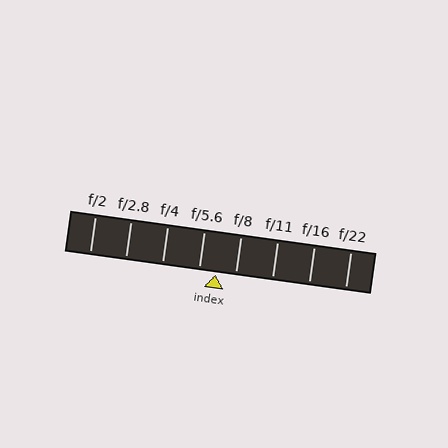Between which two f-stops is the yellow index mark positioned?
The index mark is between f/5.6 and f/8.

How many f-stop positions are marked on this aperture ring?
There are 8 f-stop positions marked.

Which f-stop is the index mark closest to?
The index mark is closest to f/5.6.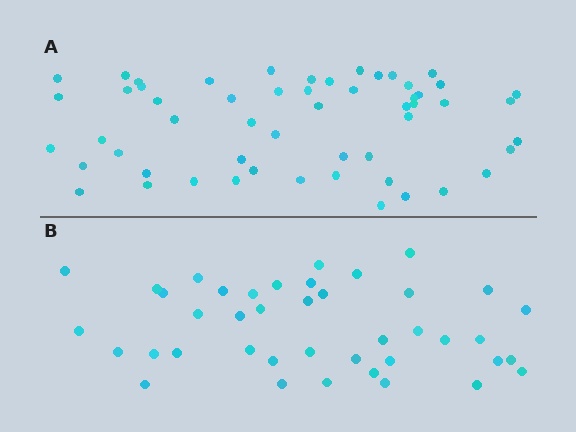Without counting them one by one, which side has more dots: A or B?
Region A (the top region) has more dots.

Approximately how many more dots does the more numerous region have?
Region A has approximately 15 more dots than region B.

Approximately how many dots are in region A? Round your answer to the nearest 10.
About 60 dots. (The exact count is 55, which rounds to 60.)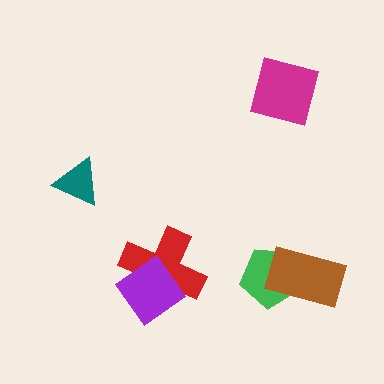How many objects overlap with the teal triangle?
0 objects overlap with the teal triangle.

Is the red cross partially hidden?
Yes, it is partially covered by another shape.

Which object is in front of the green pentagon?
The brown rectangle is in front of the green pentagon.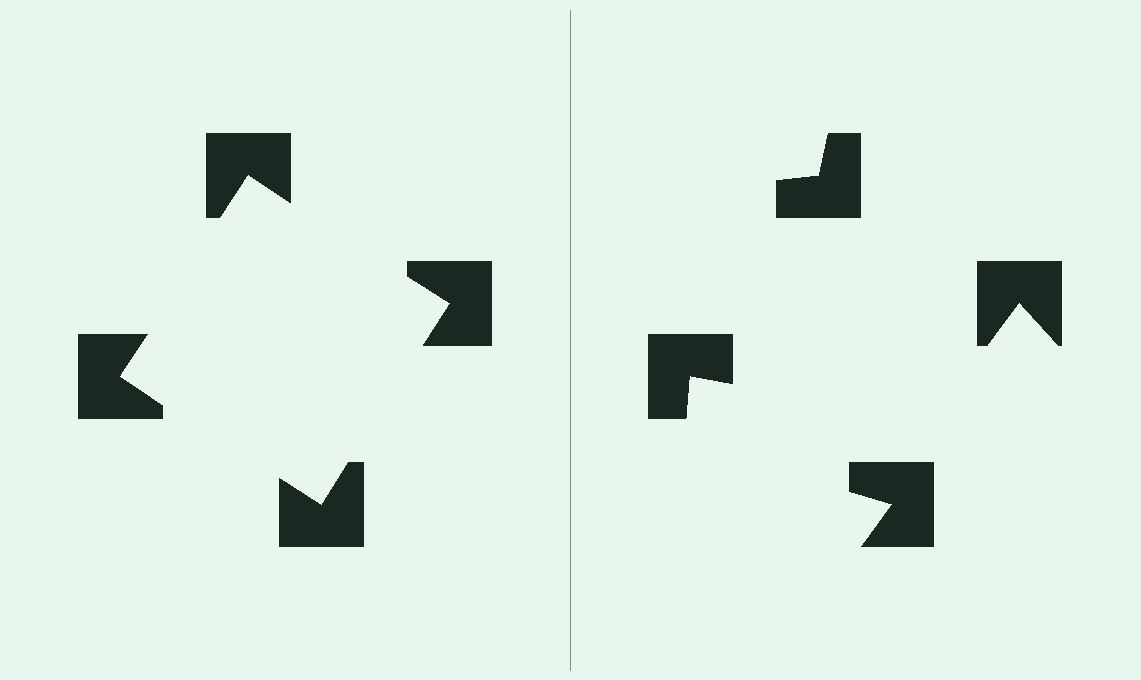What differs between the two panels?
The notched squares are positioned identically on both sides; only the wedge orientations differ. On the left they align to a square; on the right they are misaligned.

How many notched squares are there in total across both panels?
8 — 4 on each side.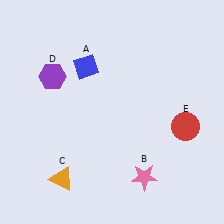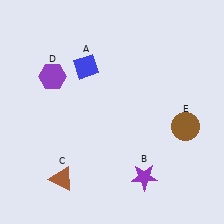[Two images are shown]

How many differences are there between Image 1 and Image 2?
There are 3 differences between the two images.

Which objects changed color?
B changed from pink to purple. C changed from orange to brown. E changed from red to brown.